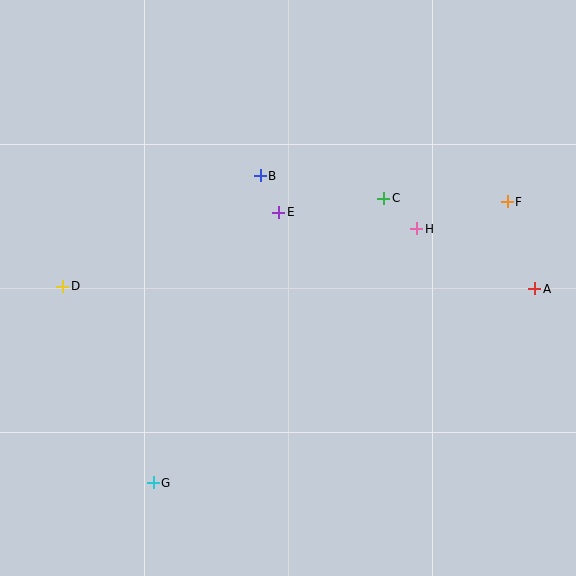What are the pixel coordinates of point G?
Point G is at (153, 483).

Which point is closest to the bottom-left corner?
Point G is closest to the bottom-left corner.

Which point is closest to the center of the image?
Point E at (279, 212) is closest to the center.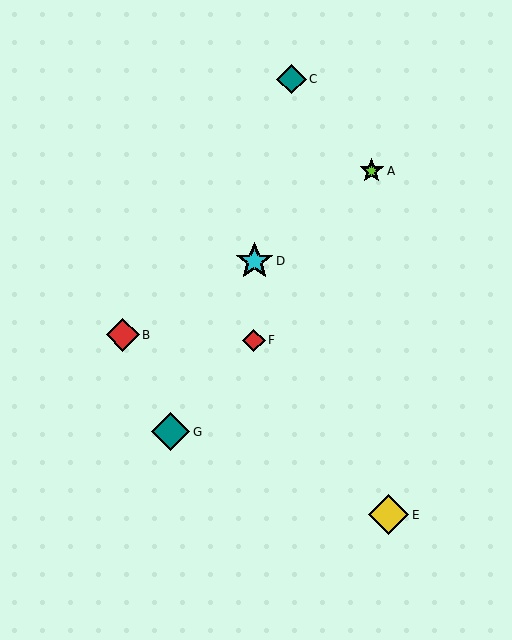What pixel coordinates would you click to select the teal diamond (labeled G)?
Click at (171, 432) to select the teal diamond G.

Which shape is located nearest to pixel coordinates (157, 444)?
The teal diamond (labeled G) at (171, 432) is nearest to that location.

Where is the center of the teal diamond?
The center of the teal diamond is at (171, 432).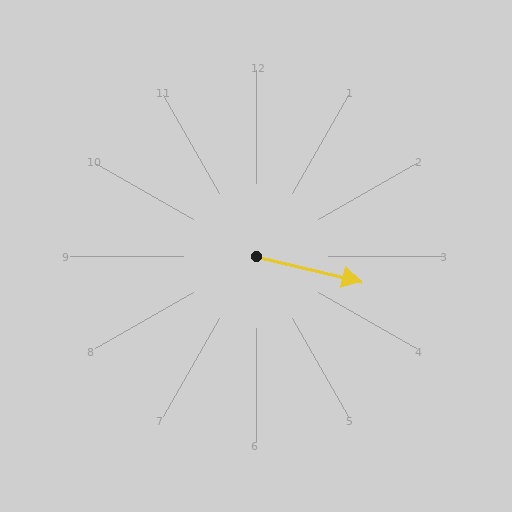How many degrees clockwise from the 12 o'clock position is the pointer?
Approximately 104 degrees.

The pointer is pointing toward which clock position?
Roughly 3 o'clock.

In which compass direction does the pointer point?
East.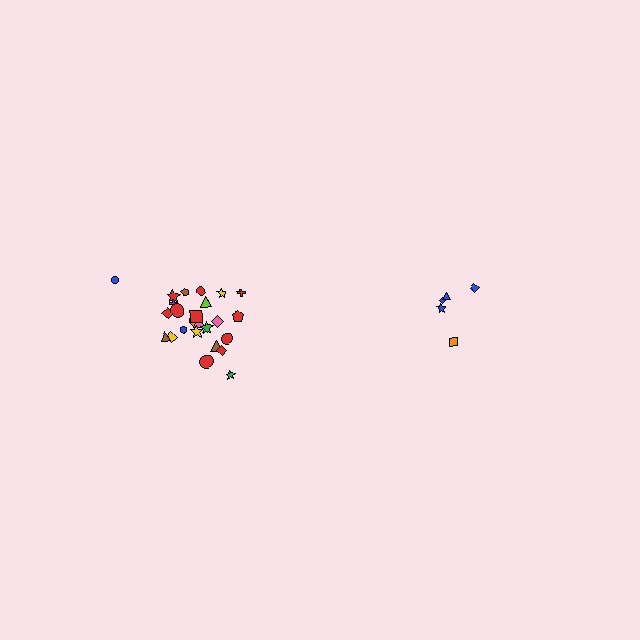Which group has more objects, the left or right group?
The left group.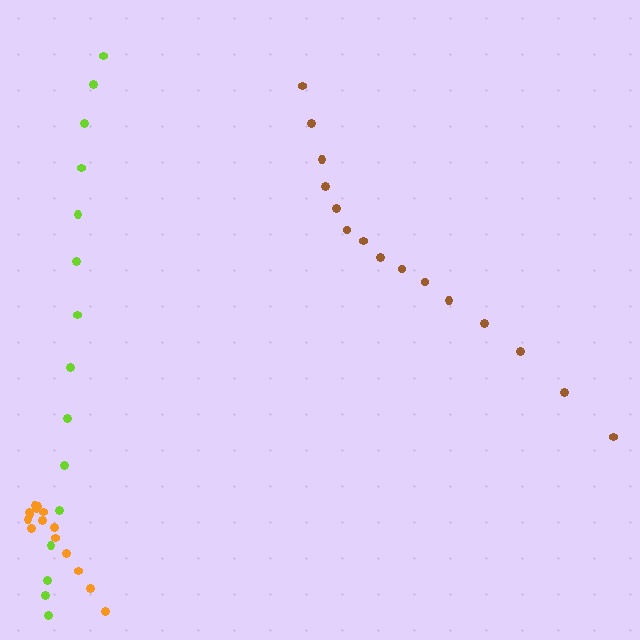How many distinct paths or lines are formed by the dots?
There are 3 distinct paths.